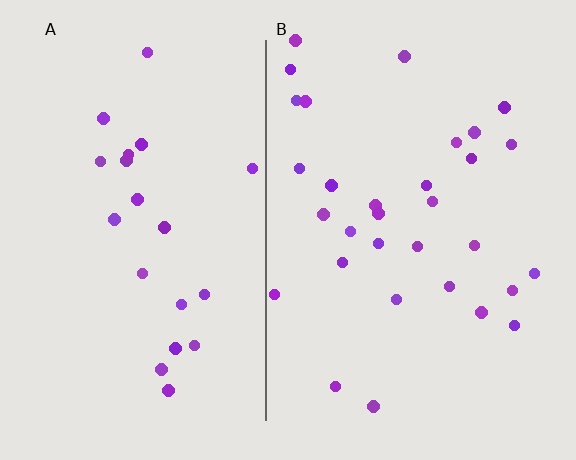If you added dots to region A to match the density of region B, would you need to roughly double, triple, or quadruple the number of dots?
Approximately double.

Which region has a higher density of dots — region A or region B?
B (the right).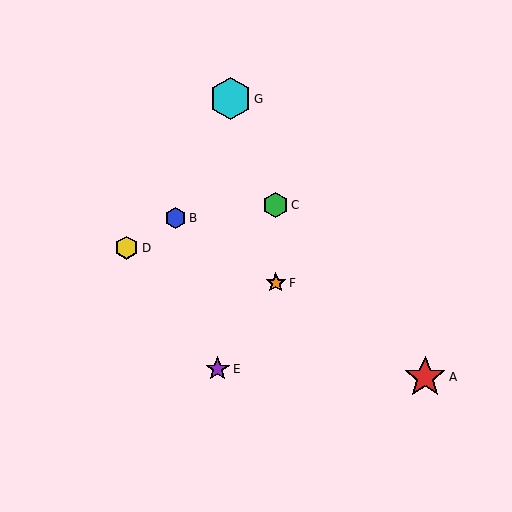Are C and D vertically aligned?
No, C is at x≈276 and D is at x≈127.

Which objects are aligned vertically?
Objects C, F are aligned vertically.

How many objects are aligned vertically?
2 objects (C, F) are aligned vertically.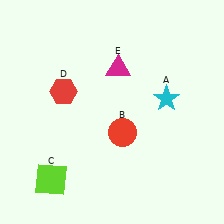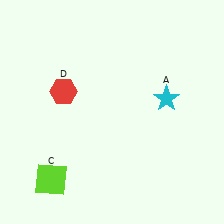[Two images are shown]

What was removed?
The magenta triangle (E), the red circle (B) were removed in Image 2.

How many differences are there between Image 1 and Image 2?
There are 2 differences between the two images.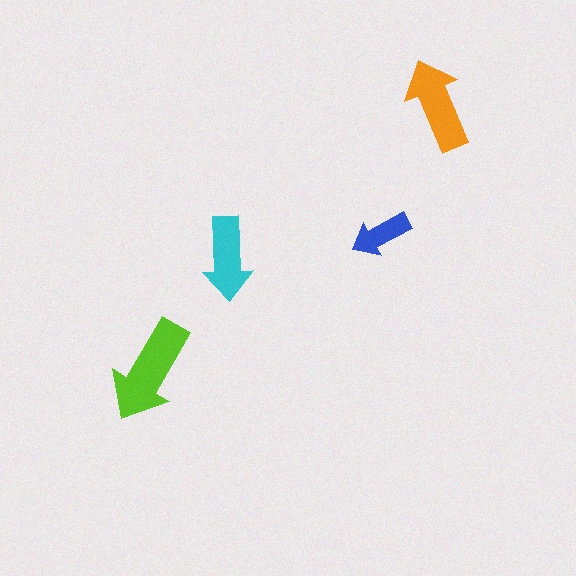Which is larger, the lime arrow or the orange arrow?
The lime one.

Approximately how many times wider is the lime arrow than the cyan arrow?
About 1.5 times wider.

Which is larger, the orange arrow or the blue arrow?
The orange one.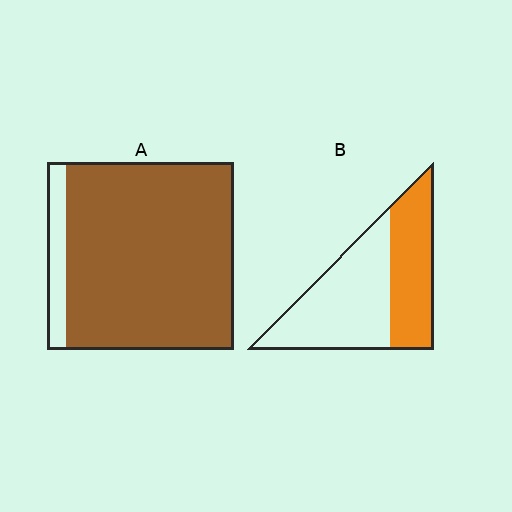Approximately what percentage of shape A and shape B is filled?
A is approximately 90% and B is approximately 40%.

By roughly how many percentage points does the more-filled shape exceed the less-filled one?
By roughly 50 percentage points (A over B).